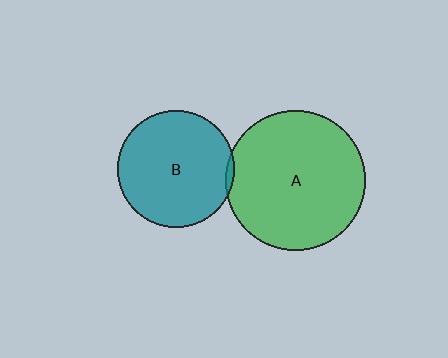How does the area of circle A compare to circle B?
Approximately 1.4 times.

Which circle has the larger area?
Circle A (green).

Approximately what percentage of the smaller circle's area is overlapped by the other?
Approximately 5%.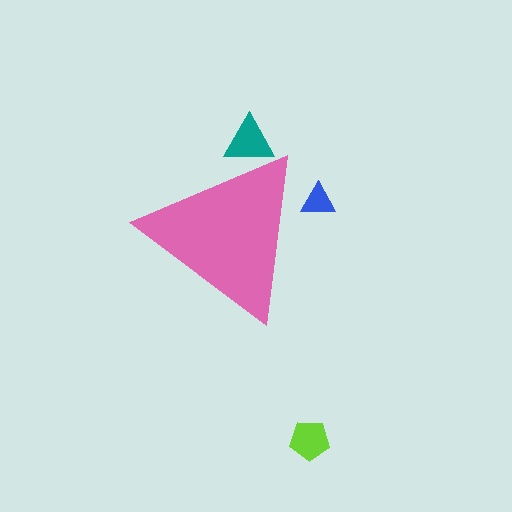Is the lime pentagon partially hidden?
No, the lime pentagon is fully visible.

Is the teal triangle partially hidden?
Yes, the teal triangle is partially hidden behind the pink triangle.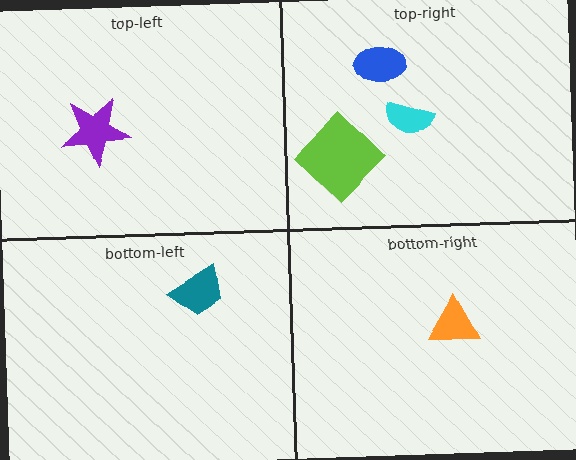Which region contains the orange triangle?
The bottom-right region.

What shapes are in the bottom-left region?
The teal trapezoid.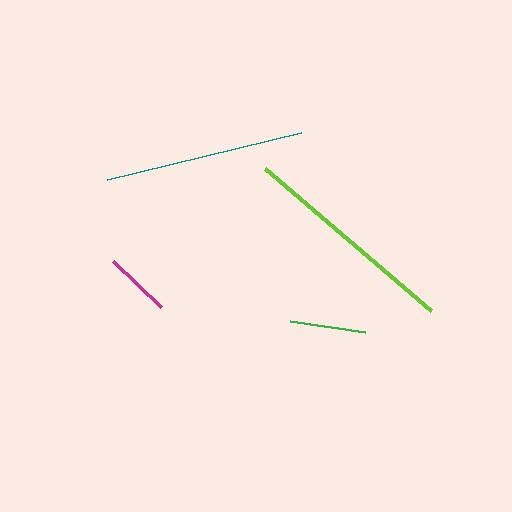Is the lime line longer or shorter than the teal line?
The lime line is longer than the teal line.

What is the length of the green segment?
The green segment is approximately 76 pixels long.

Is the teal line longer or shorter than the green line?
The teal line is longer than the green line.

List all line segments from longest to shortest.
From longest to shortest: lime, teal, green, magenta.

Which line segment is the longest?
The lime line is the longest at approximately 219 pixels.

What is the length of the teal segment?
The teal segment is approximately 199 pixels long.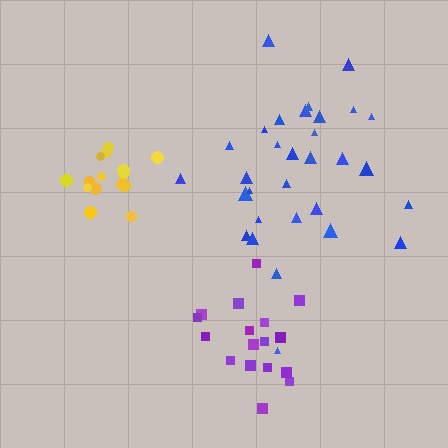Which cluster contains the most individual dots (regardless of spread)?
Blue (31).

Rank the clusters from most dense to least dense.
yellow, purple, blue.